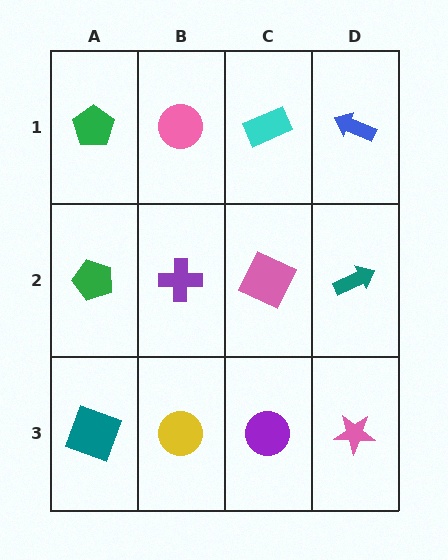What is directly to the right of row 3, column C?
A pink star.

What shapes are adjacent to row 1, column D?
A teal arrow (row 2, column D), a cyan rectangle (row 1, column C).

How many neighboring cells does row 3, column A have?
2.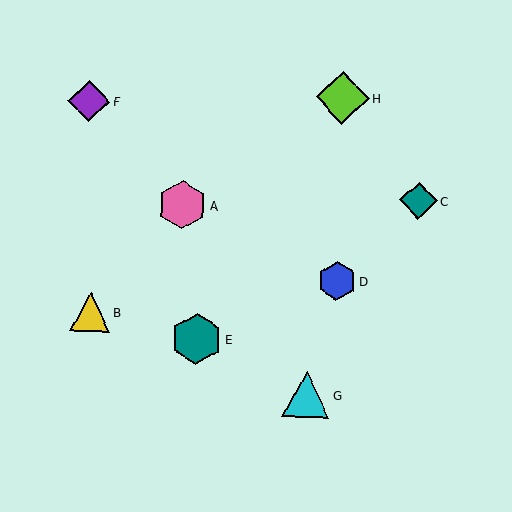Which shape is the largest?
The lime diamond (labeled H) is the largest.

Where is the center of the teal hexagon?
The center of the teal hexagon is at (197, 339).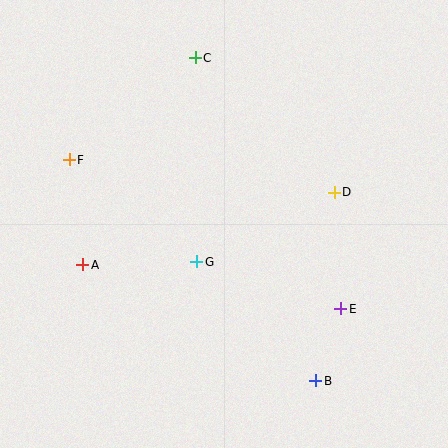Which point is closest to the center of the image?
Point G at (197, 262) is closest to the center.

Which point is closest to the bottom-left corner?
Point A is closest to the bottom-left corner.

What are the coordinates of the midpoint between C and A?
The midpoint between C and A is at (139, 161).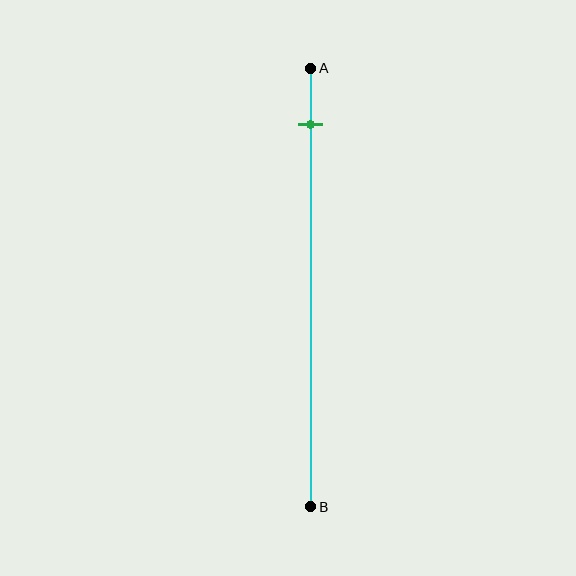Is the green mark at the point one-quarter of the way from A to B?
No, the mark is at about 15% from A, not at the 25% one-quarter point.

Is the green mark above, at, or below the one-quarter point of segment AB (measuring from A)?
The green mark is above the one-quarter point of segment AB.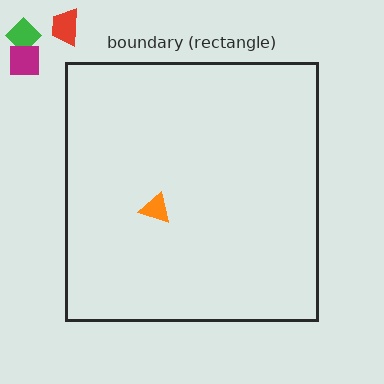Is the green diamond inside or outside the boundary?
Outside.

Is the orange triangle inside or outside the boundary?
Inside.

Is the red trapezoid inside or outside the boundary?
Outside.